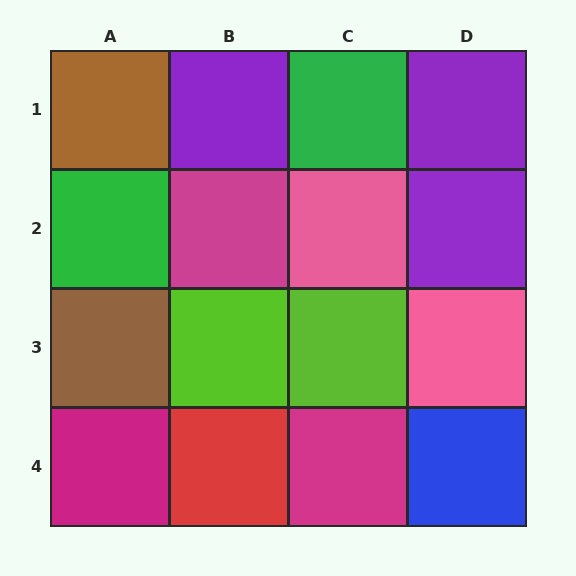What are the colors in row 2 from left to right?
Green, magenta, pink, purple.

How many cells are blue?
1 cell is blue.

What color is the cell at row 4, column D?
Blue.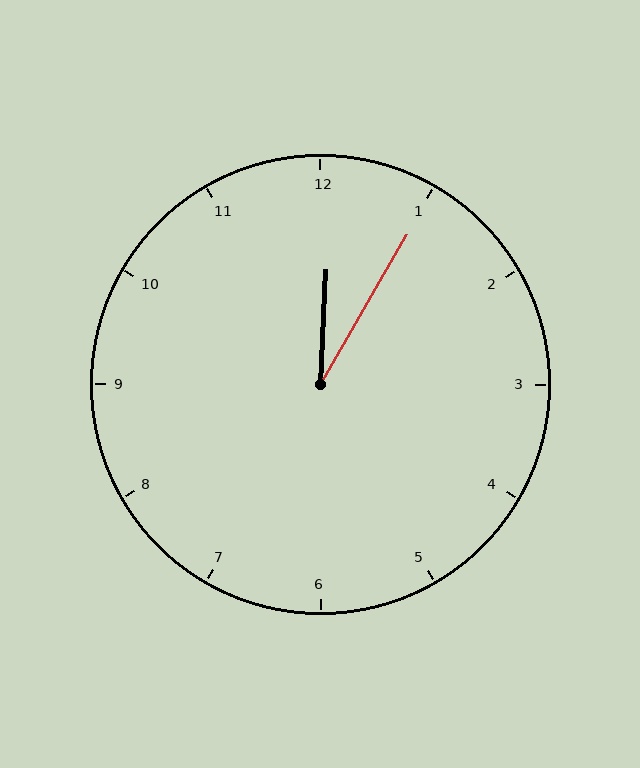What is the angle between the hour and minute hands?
Approximately 28 degrees.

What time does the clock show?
12:05.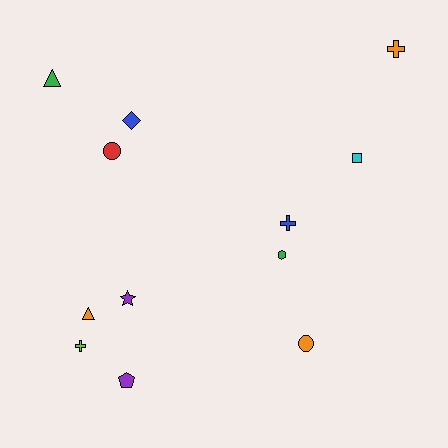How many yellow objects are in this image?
There are no yellow objects.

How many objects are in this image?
There are 12 objects.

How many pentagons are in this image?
There is 1 pentagon.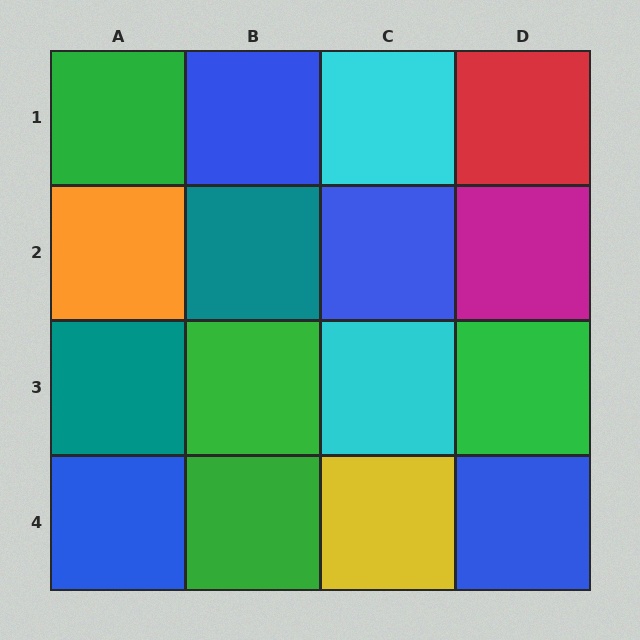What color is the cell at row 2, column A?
Orange.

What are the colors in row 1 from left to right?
Green, blue, cyan, red.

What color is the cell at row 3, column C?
Cyan.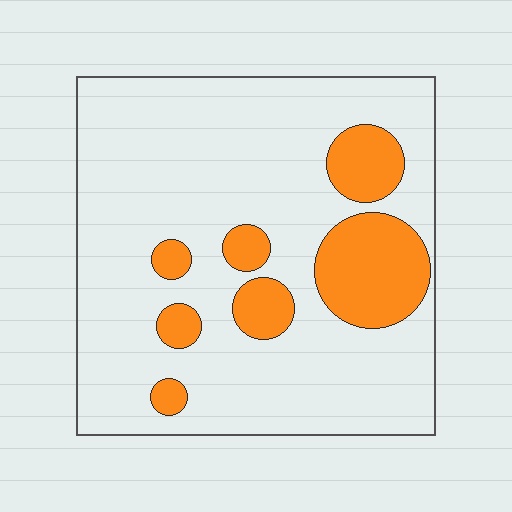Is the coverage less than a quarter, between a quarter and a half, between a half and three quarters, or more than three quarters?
Less than a quarter.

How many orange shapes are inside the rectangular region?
7.